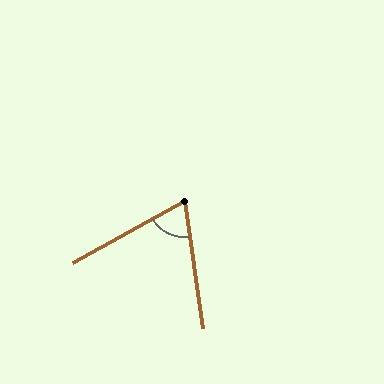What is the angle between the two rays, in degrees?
Approximately 69 degrees.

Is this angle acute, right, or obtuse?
It is acute.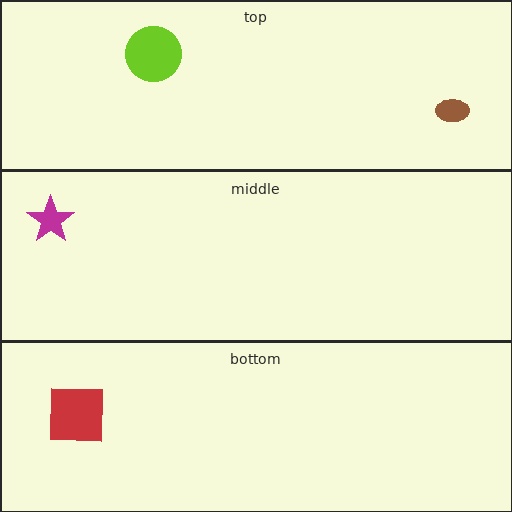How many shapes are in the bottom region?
1.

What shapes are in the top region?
The lime circle, the brown ellipse.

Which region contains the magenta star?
The middle region.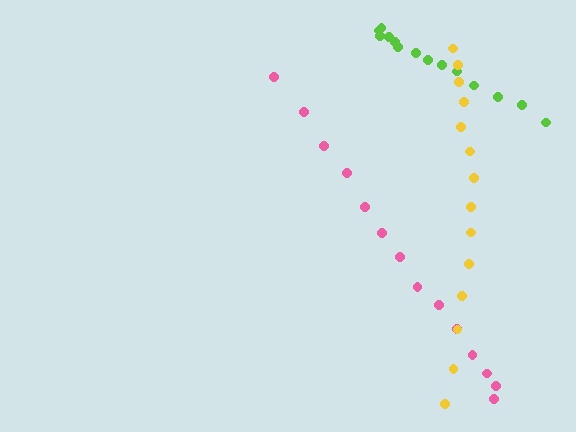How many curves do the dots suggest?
There are 3 distinct paths.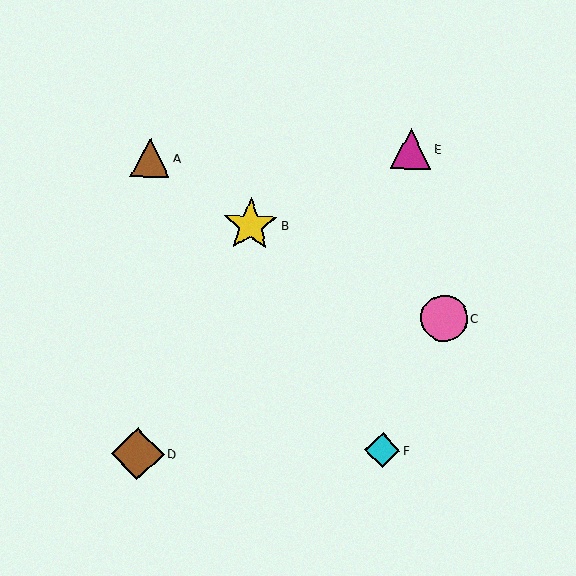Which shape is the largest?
The yellow star (labeled B) is the largest.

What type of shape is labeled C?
Shape C is a pink circle.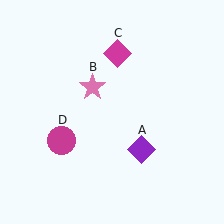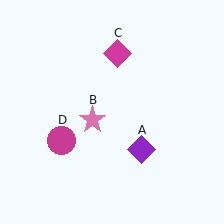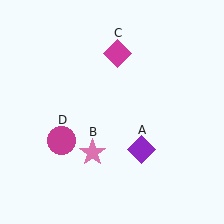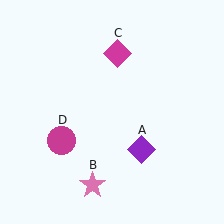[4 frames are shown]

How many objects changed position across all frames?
1 object changed position: pink star (object B).